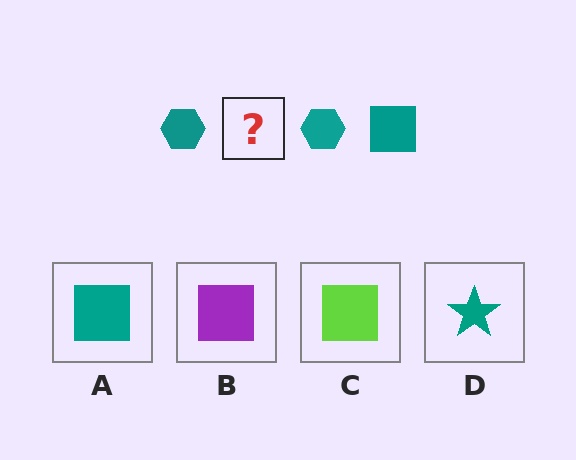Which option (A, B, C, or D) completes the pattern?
A.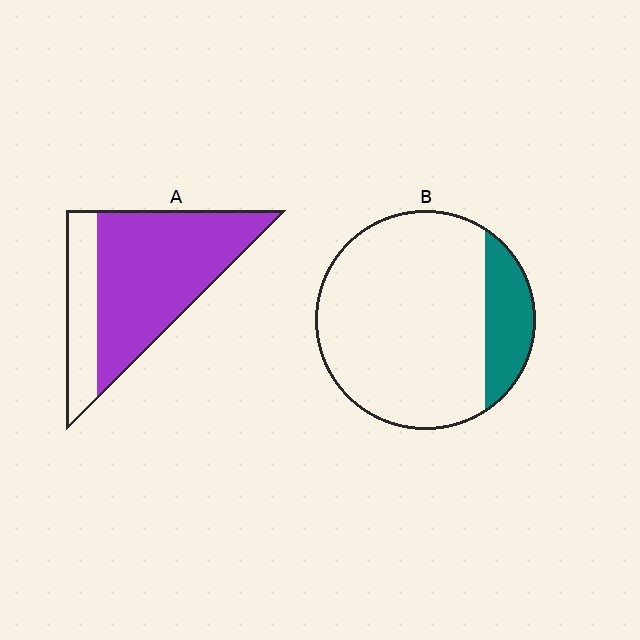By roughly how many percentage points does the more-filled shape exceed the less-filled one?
By roughly 55 percentage points (A over B).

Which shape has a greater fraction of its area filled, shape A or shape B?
Shape A.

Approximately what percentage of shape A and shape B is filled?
A is approximately 75% and B is approximately 15%.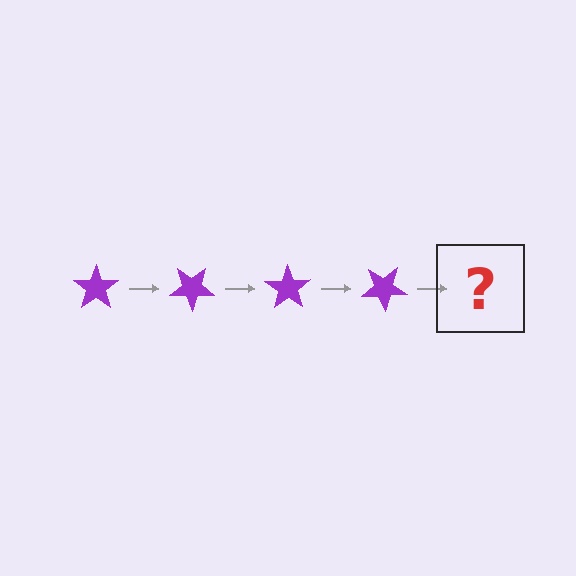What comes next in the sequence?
The next element should be a purple star rotated 140 degrees.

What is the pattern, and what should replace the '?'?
The pattern is that the star rotates 35 degrees each step. The '?' should be a purple star rotated 140 degrees.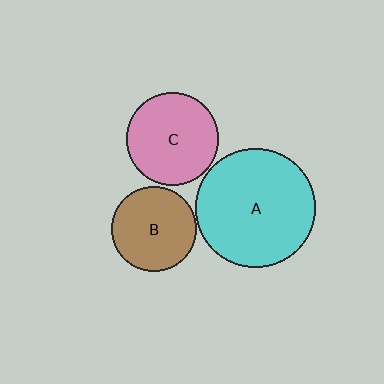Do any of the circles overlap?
No, none of the circles overlap.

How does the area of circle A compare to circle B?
Approximately 2.0 times.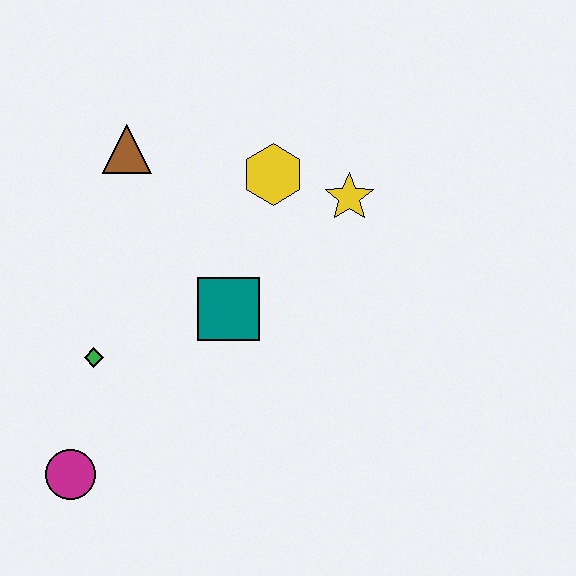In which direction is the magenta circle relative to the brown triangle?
The magenta circle is below the brown triangle.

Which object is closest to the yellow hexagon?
The yellow star is closest to the yellow hexagon.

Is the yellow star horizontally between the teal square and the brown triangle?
No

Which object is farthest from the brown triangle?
The magenta circle is farthest from the brown triangle.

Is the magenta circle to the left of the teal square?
Yes